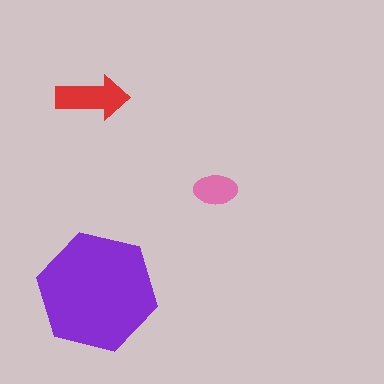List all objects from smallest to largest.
The pink ellipse, the red arrow, the purple hexagon.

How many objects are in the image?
There are 3 objects in the image.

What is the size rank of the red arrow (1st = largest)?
2nd.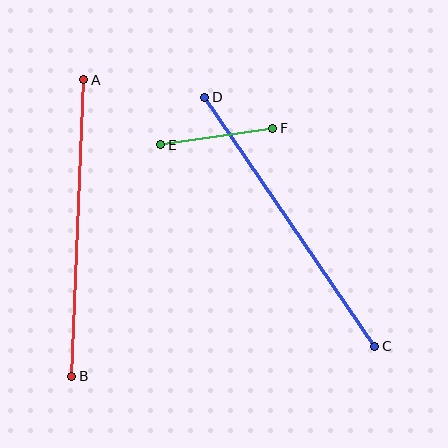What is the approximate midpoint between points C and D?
The midpoint is at approximately (290, 222) pixels.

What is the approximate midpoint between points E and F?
The midpoint is at approximately (217, 137) pixels.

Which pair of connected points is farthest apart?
Points C and D are farthest apart.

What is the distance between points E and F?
The distance is approximately 113 pixels.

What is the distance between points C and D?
The distance is approximately 301 pixels.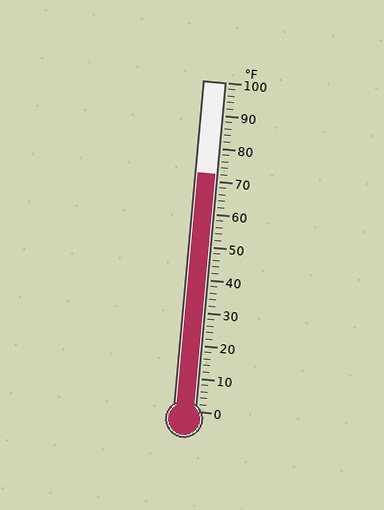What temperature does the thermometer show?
The thermometer shows approximately 72°F.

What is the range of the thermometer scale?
The thermometer scale ranges from 0°F to 100°F.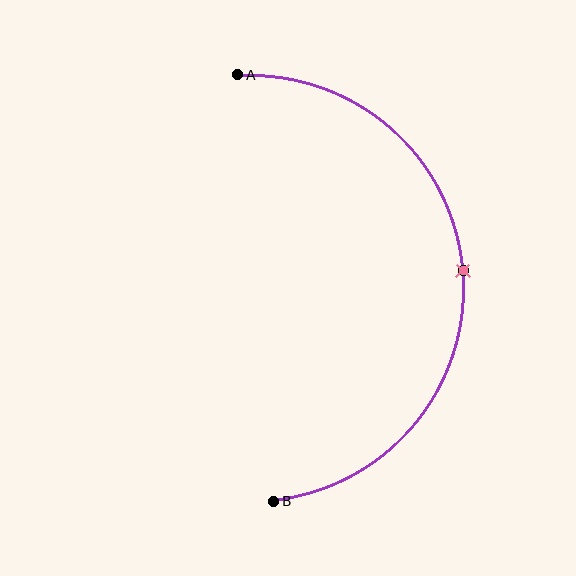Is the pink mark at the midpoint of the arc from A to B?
Yes. The pink mark lies on the arc at equal arc-length from both A and B — it is the arc midpoint.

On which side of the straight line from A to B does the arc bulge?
The arc bulges to the right of the straight line connecting A and B.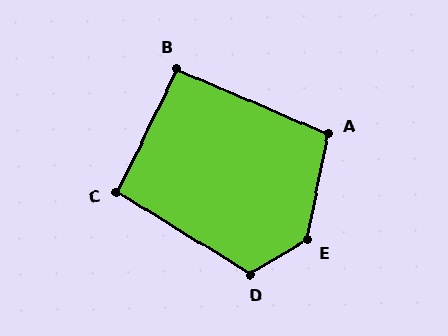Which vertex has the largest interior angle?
E, at approximately 133 degrees.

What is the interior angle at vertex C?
Approximately 96 degrees (obtuse).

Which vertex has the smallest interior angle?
B, at approximately 93 degrees.